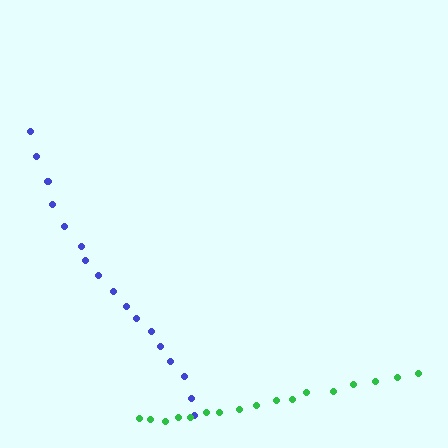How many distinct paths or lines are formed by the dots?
There are 2 distinct paths.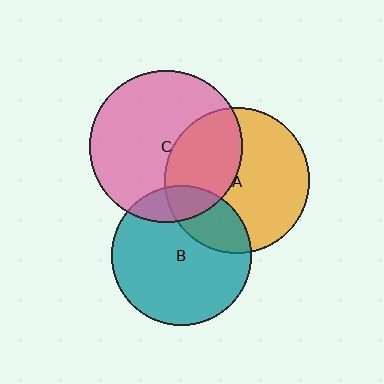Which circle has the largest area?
Circle C (pink).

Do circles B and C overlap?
Yes.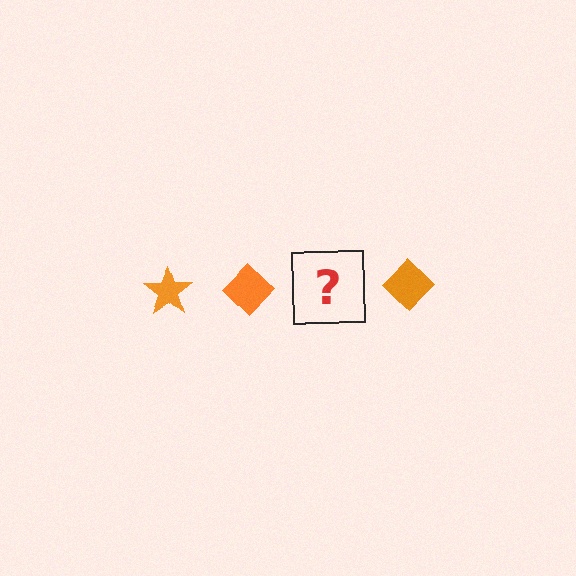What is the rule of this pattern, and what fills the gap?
The rule is that the pattern cycles through star, diamond shapes in orange. The gap should be filled with an orange star.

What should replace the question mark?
The question mark should be replaced with an orange star.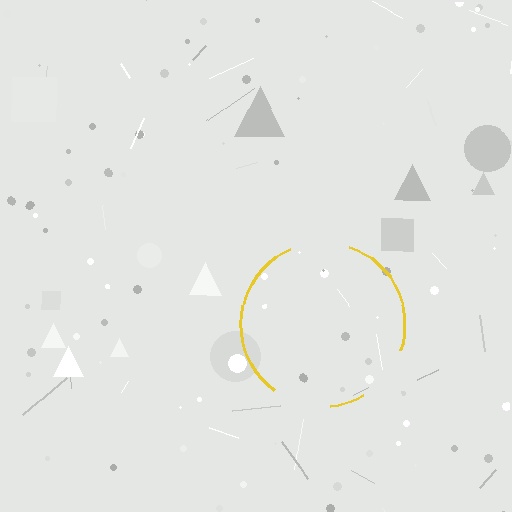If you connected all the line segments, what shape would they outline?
They would outline a circle.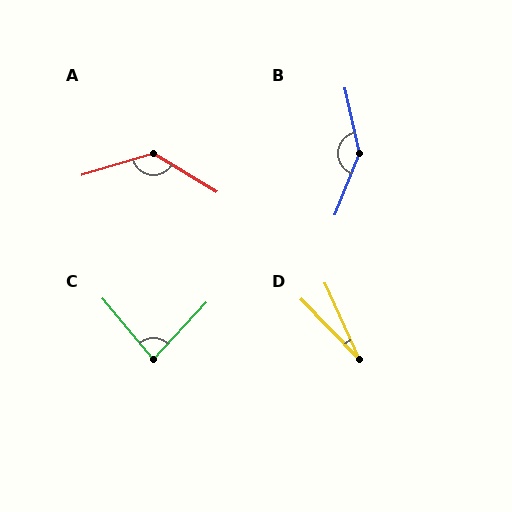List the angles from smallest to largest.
D (19°), C (83°), A (131°), B (146°).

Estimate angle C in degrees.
Approximately 83 degrees.